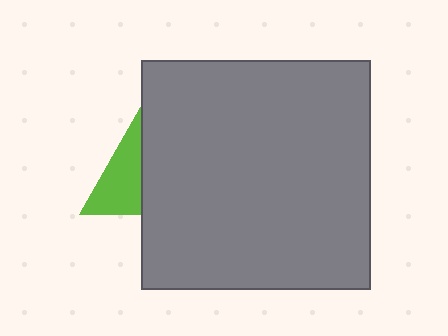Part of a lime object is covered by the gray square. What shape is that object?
It is a triangle.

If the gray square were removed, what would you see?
You would see the complete lime triangle.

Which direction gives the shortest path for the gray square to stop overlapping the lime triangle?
Moving right gives the shortest separation.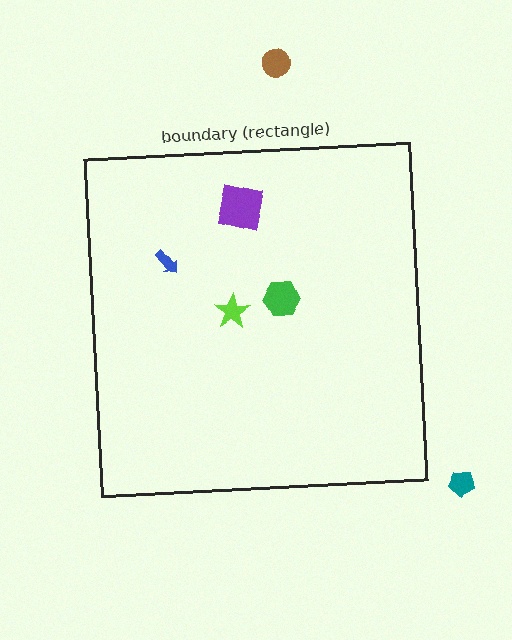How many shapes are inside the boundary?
4 inside, 2 outside.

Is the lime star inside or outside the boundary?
Inside.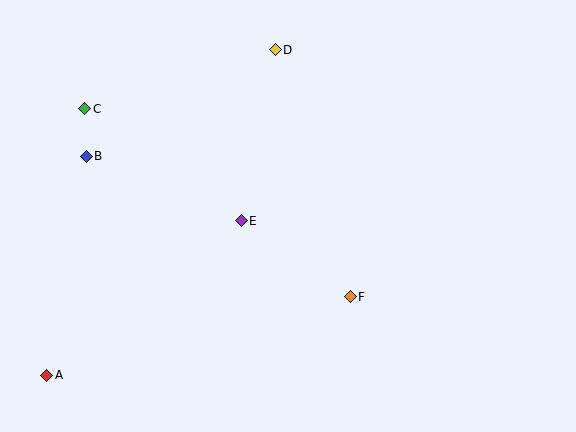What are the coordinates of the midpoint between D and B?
The midpoint between D and B is at (181, 103).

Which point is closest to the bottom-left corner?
Point A is closest to the bottom-left corner.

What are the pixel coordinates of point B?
Point B is at (86, 156).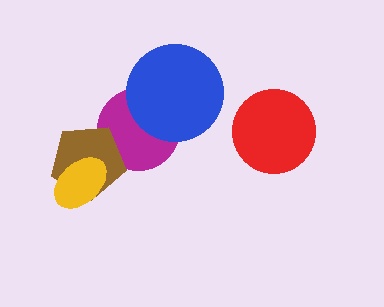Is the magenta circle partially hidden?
Yes, it is partially covered by another shape.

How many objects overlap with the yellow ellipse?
1 object overlaps with the yellow ellipse.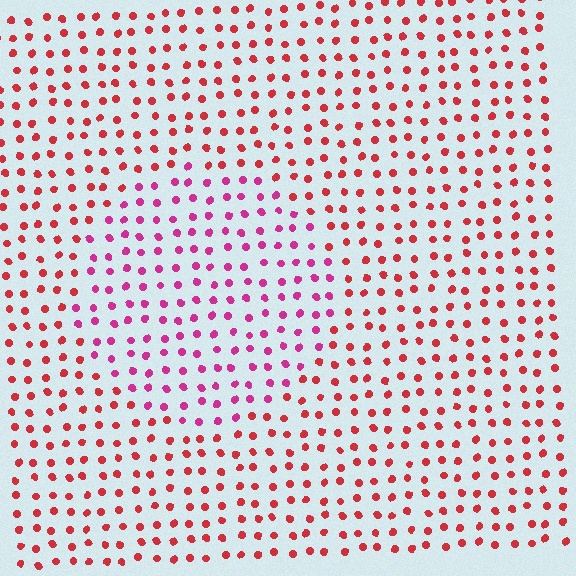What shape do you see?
I see a circle.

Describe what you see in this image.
The image is filled with small red elements in a uniform arrangement. A circle-shaped region is visible where the elements are tinted to a slightly different hue, forming a subtle color boundary.